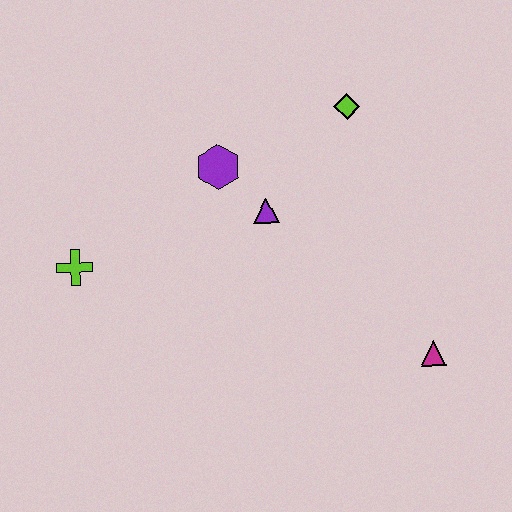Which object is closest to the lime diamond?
The purple triangle is closest to the lime diamond.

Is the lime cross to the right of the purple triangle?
No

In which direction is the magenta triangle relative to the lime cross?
The magenta triangle is to the right of the lime cross.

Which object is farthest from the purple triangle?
The magenta triangle is farthest from the purple triangle.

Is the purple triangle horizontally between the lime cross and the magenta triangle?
Yes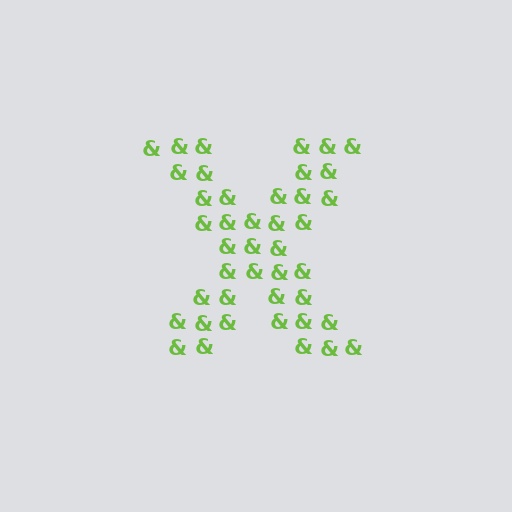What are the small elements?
The small elements are ampersands.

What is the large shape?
The large shape is the letter X.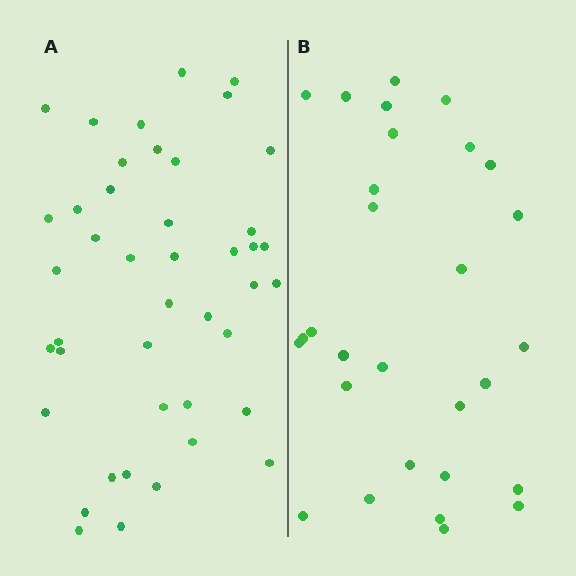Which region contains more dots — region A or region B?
Region A (the left region) has more dots.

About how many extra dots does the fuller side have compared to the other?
Region A has approximately 15 more dots than region B.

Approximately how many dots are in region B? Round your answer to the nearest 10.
About 30 dots. (The exact count is 29, which rounds to 30.)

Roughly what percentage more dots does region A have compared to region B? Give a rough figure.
About 50% more.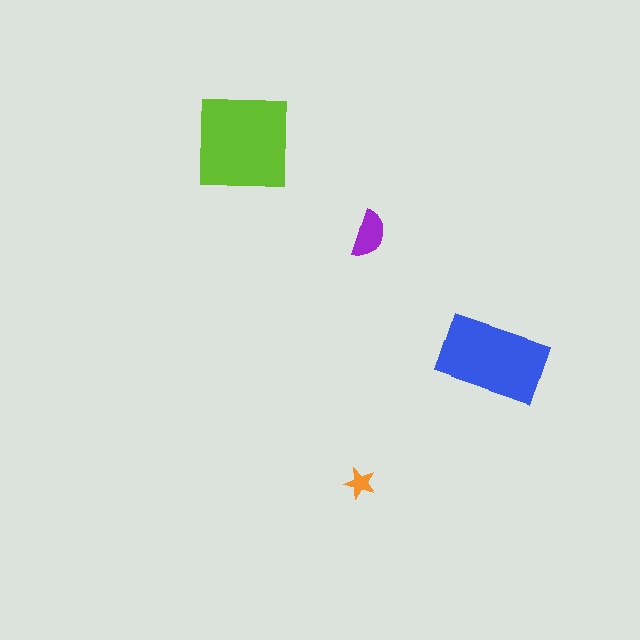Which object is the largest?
The lime square.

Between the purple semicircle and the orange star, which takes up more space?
The purple semicircle.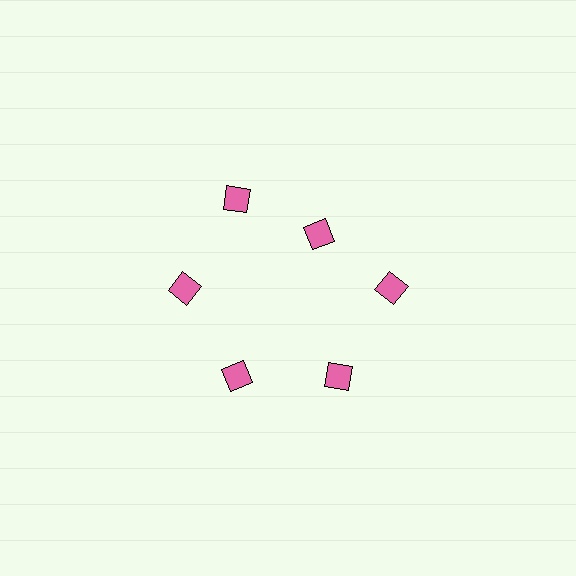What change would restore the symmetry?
The symmetry would be restored by moving it outward, back onto the ring so that all 6 diamonds sit at equal angles and equal distance from the center.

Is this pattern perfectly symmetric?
No. The 6 pink diamonds are arranged in a ring, but one element near the 1 o'clock position is pulled inward toward the center, breaking the 6-fold rotational symmetry.